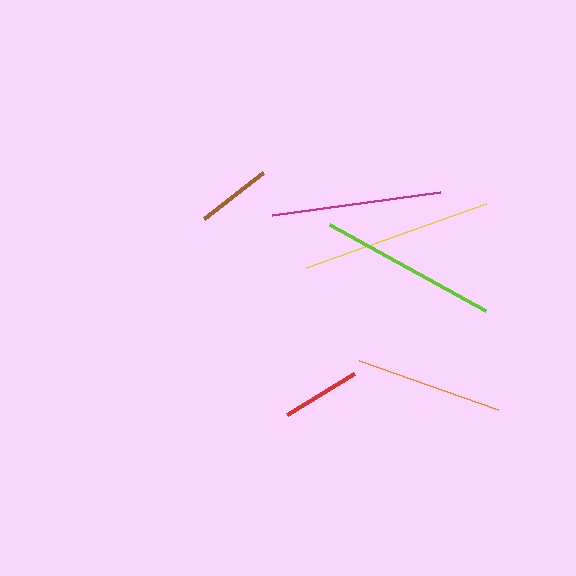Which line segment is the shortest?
The brown line is the shortest at approximately 74 pixels.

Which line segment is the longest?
The yellow line is the longest at approximately 191 pixels.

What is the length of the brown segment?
The brown segment is approximately 74 pixels long.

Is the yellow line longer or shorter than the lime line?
The yellow line is longer than the lime line.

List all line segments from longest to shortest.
From longest to shortest: yellow, lime, magenta, orange, red, brown.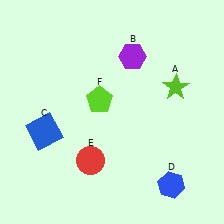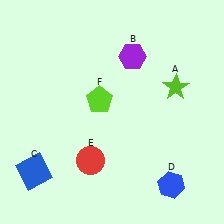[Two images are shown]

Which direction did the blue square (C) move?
The blue square (C) moved down.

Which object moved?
The blue square (C) moved down.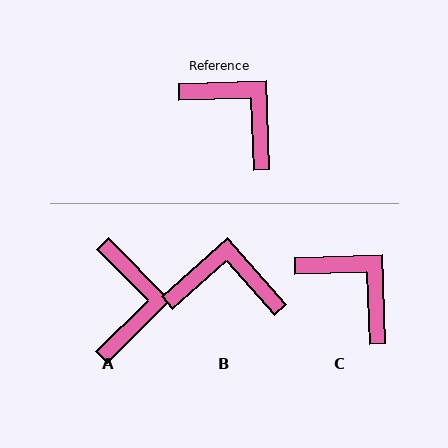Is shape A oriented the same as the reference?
No, it is off by about 47 degrees.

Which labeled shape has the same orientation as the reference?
C.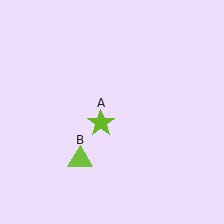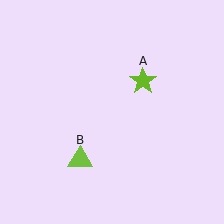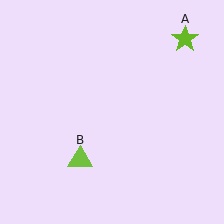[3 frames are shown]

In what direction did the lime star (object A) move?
The lime star (object A) moved up and to the right.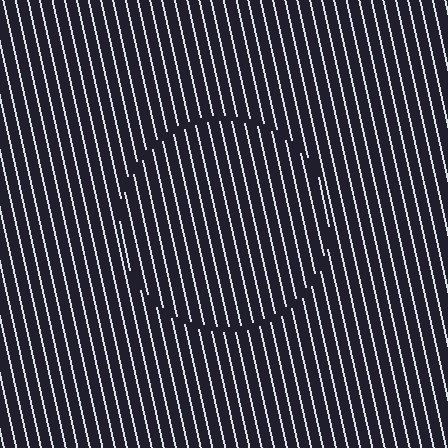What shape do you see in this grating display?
An illusory circle. The interior of the shape contains the same grating, shifted by half a period — the contour is defined by the phase discontinuity where line-ends from the inner and outer gratings abut.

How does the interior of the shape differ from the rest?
The interior of the shape contains the same grating, shifted by half a period — the contour is defined by the phase discontinuity where line-ends from the inner and outer gratings abut.